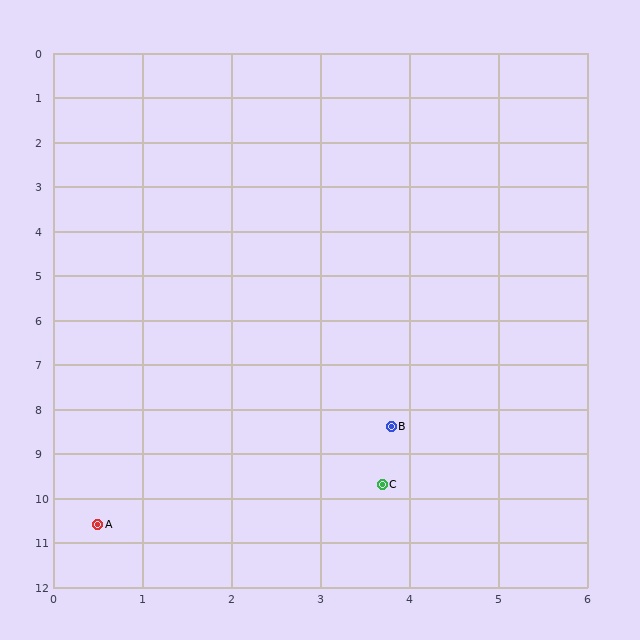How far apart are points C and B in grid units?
Points C and B are about 1.3 grid units apart.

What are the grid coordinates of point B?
Point B is at approximately (3.8, 8.4).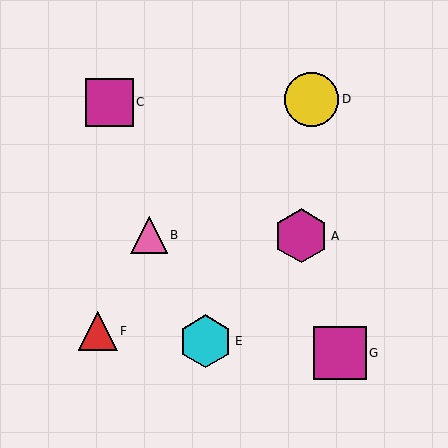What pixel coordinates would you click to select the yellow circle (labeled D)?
Click at (312, 99) to select the yellow circle D.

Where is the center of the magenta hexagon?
The center of the magenta hexagon is at (301, 236).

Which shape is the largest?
The magenta hexagon (labeled A) is the largest.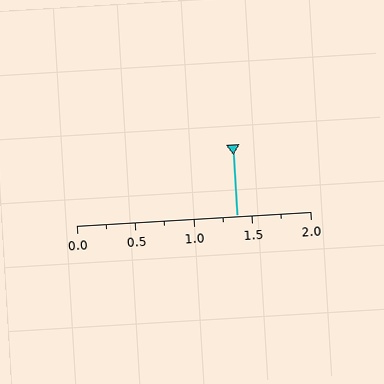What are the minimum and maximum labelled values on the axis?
The axis runs from 0.0 to 2.0.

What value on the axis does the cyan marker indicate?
The marker indicates approximately 1.38.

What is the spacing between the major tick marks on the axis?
The major ticks are spaced 0.5 apart.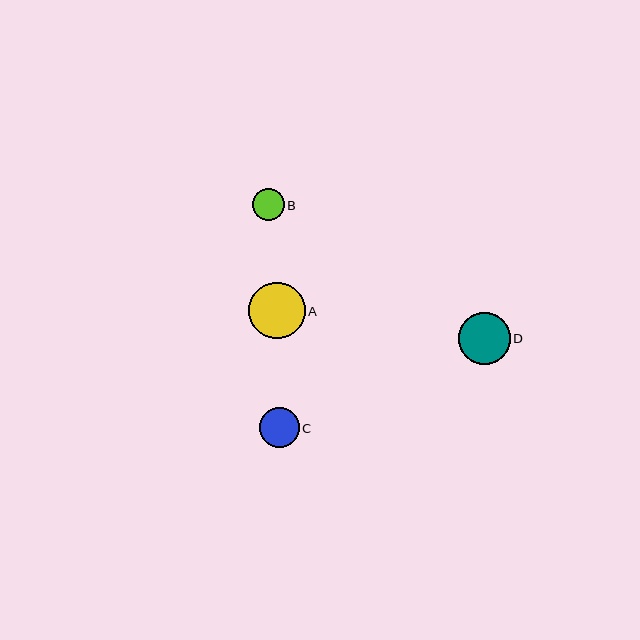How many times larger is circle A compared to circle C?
Circle A is approximately 1.4 times the size of circle C.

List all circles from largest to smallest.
From largest to smallest: A, D, C, B.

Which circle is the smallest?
Circle B is the smallest with a size of approximately 32 pixels.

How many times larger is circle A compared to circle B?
Circle A is approximately 1.8 times the size of circle B.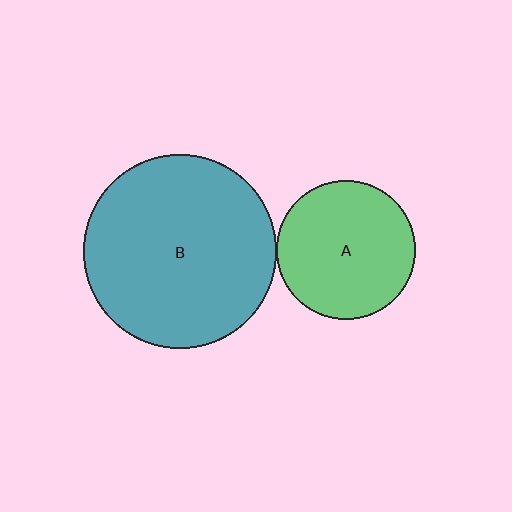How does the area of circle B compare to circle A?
Approximately 1.9 times.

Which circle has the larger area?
Circle B (teal).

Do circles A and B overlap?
Yes.